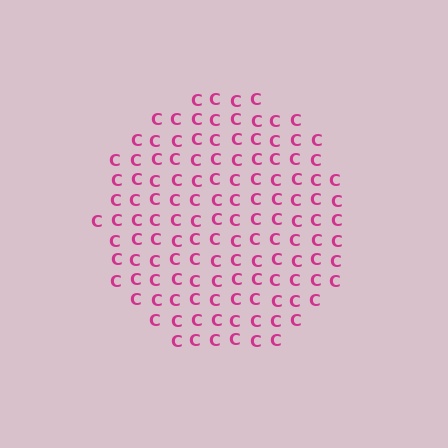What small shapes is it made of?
It is made of small letter C's.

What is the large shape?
The large shape is a circle.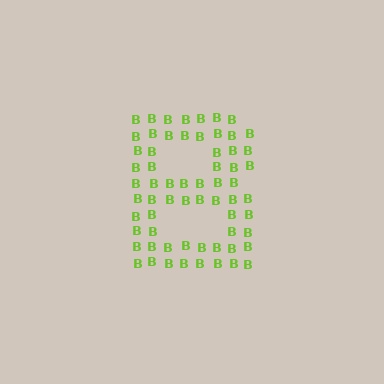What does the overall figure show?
The overall figure shows the letter B.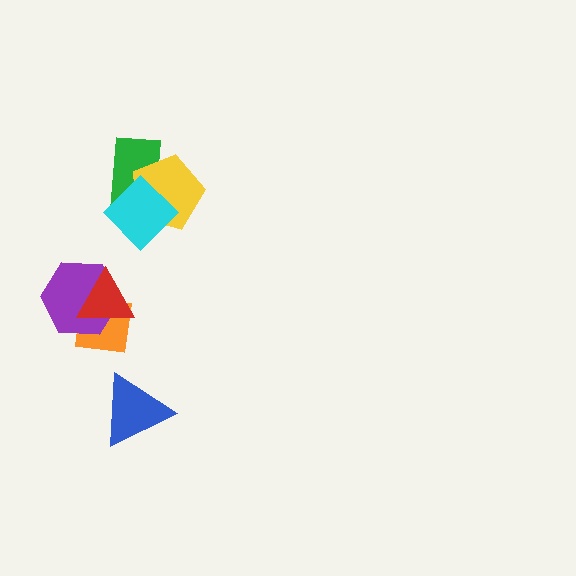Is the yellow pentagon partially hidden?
Yes, it is partially covered by another shape.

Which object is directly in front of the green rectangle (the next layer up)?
The yellow pentagon is directly in front of the green rectangle.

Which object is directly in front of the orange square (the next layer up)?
The purple hexagon is directly in front of the orange square.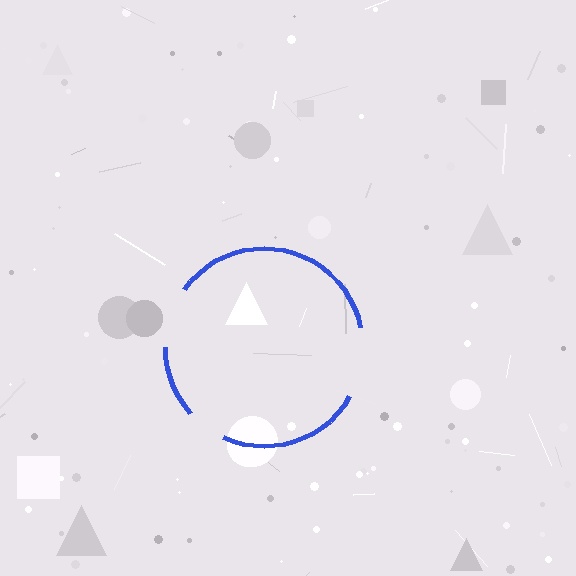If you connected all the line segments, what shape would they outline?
They would outline a circle.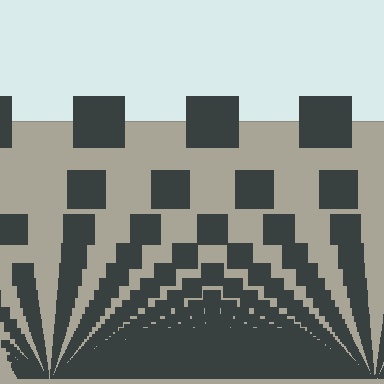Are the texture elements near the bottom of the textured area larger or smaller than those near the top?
Smaller. The gradient is inverted — elements near the bottom are smaller and denser.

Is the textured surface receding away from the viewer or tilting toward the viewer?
The surface appears to tilt toward the viewer. Texture elements get larger and sparser toward the top.